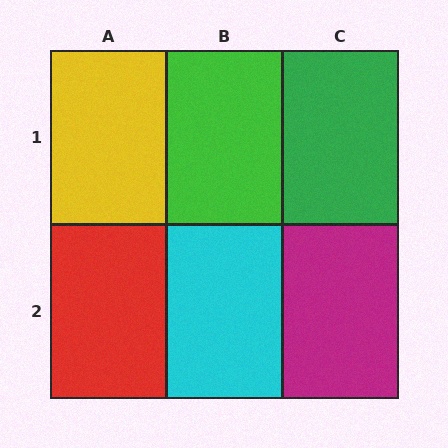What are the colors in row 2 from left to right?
Red, cyan, magenta.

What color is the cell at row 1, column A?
Yellow.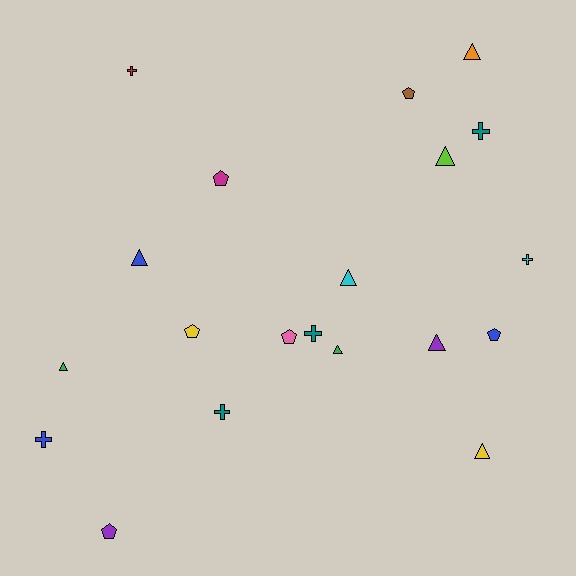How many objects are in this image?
There are 20 objects.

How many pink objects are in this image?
There is 1 pink object.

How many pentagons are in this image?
There are 6 pentagons.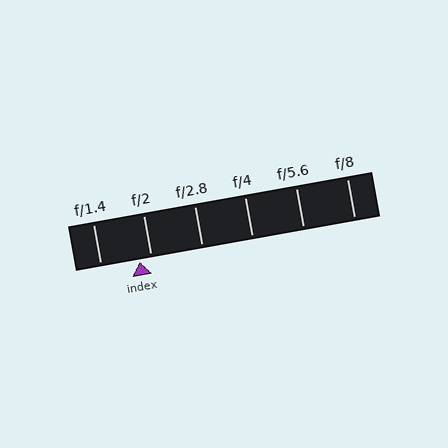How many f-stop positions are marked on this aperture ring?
There are 6 f-stop positions marked.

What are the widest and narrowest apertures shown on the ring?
The widest aperture shown is f/1.4 and the narrowest is f/8.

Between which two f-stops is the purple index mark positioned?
The index mark is between f/1.4 and f/2.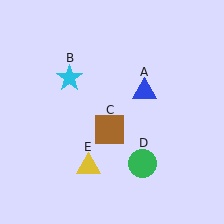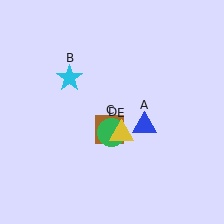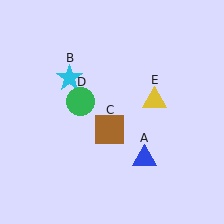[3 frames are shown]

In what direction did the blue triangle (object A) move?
The blue triangle (object A) moved down.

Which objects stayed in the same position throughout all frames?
Cyan star (object B) and brown square (object C) remained stationary.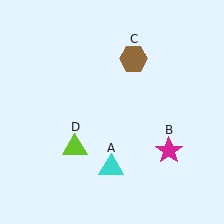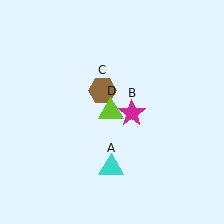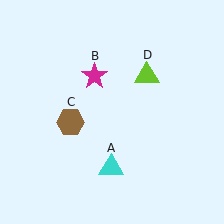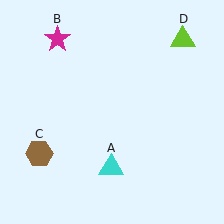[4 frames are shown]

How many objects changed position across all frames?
3 objects changed position: magenta star (object B), brown hexagon (object C), lime triangle (object D).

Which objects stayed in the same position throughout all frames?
Cyan triangle (object A) remained stationary.